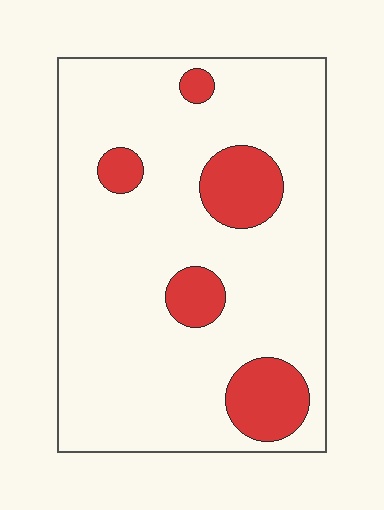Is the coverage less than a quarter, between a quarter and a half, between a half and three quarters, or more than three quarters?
Less than a quarter.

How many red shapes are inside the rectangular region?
5.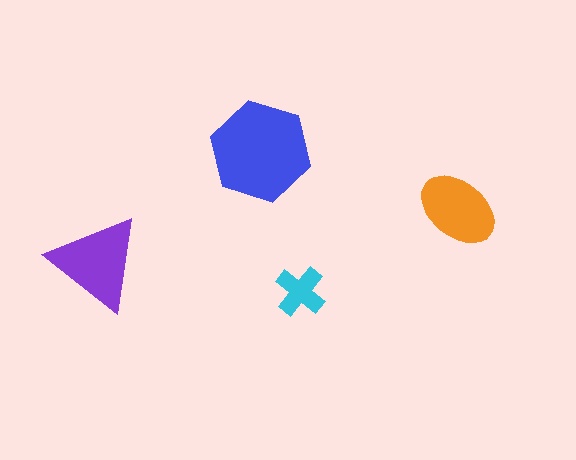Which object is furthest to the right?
The orange ellipse is rightmost.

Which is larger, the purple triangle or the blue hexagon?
The blue hexagon.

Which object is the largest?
The blue hexagon.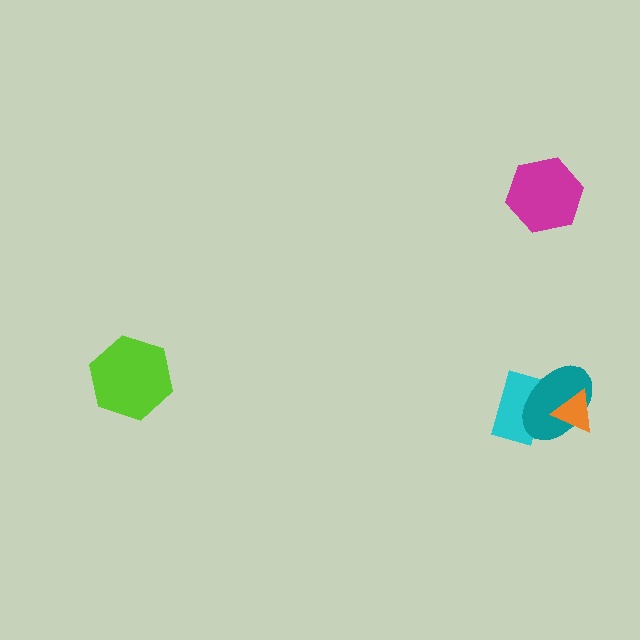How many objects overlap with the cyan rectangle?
1 object overlaps with the cyan rectangle.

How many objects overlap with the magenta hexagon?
0 objects overlap with the magenta hexagon.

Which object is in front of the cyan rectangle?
The teal ellipse is in front of the cyan rectangle.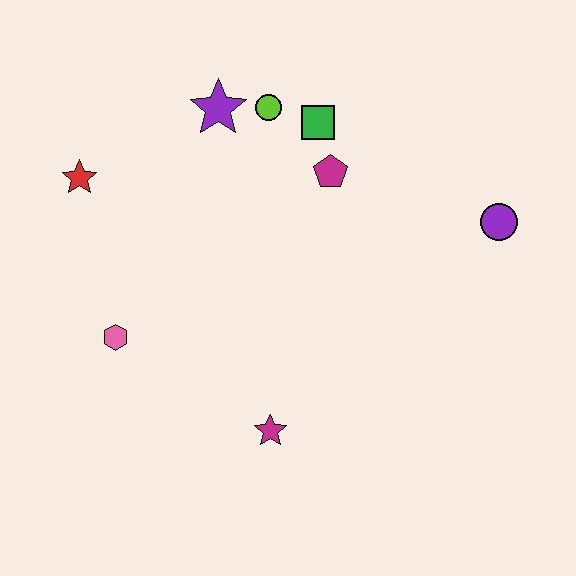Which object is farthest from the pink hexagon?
The purple circle is farthest from the pink hexagon.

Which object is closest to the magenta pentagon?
The green square is closest to the magenta pentagon.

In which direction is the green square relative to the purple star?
The green square is to the right of the purple star.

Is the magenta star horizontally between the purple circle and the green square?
No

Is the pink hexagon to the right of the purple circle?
No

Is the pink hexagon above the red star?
No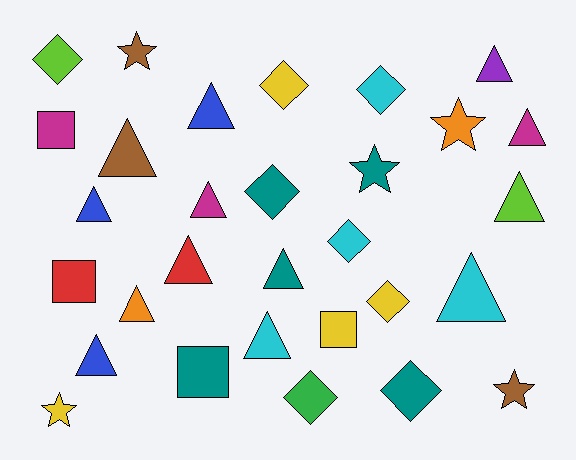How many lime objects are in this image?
There are 2 lime objects.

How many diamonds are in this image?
There are 8 diamonds.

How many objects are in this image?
There are 30 objects.